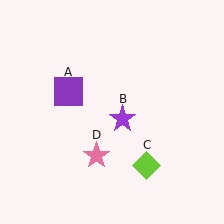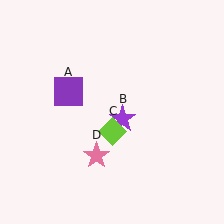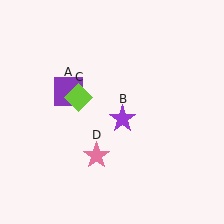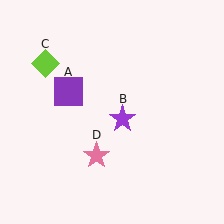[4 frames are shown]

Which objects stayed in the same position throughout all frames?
Purple square (object A) and purple star (object B) and pink star (object D) remained stationary.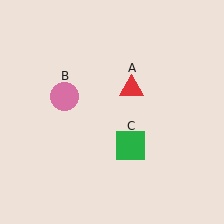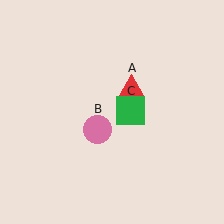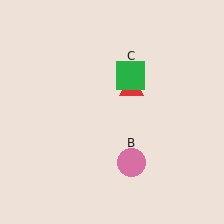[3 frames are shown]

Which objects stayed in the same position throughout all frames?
Red triangle (object A) remained stationary.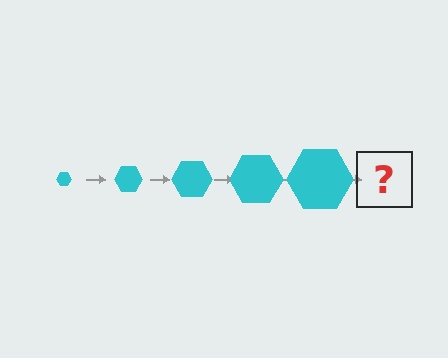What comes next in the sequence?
The next element should be a cyan hexagon, larger than the previous one.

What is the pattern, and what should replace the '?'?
The pattern is that the hexagon gets progressively larger each step. The '?' should be a cyan hexagon, larger than the previous one.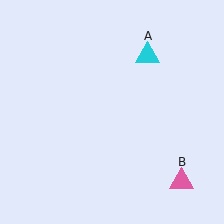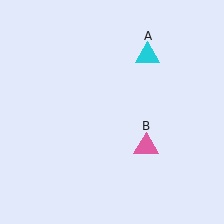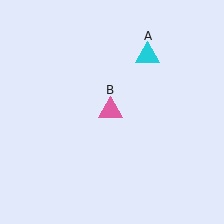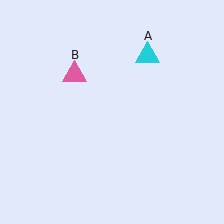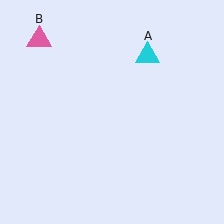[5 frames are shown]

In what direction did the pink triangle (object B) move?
The pink triangle (object B) moved up and to the left.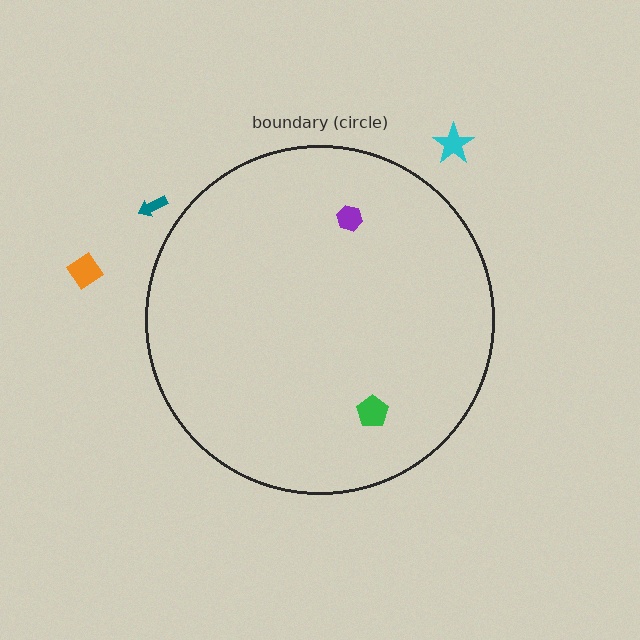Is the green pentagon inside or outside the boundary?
Inside.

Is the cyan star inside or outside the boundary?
Outside.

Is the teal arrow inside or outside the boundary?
Outside.